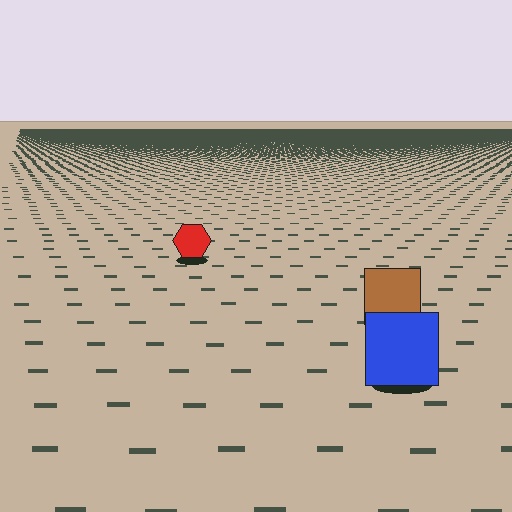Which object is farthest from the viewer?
The red hexagon is farthest from the viewer. It appears smaller and the ground texture around it is denser.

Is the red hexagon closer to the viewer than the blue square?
No. The blue square is closer — you can tell from the texture gradient: the ground texture is coarser near it.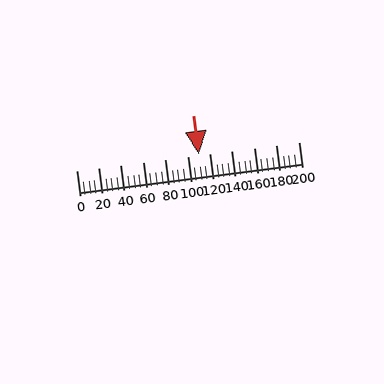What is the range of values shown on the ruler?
The ruler shows values from 0 to 200.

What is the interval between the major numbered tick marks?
The major tick marks are spaced 20 units apart.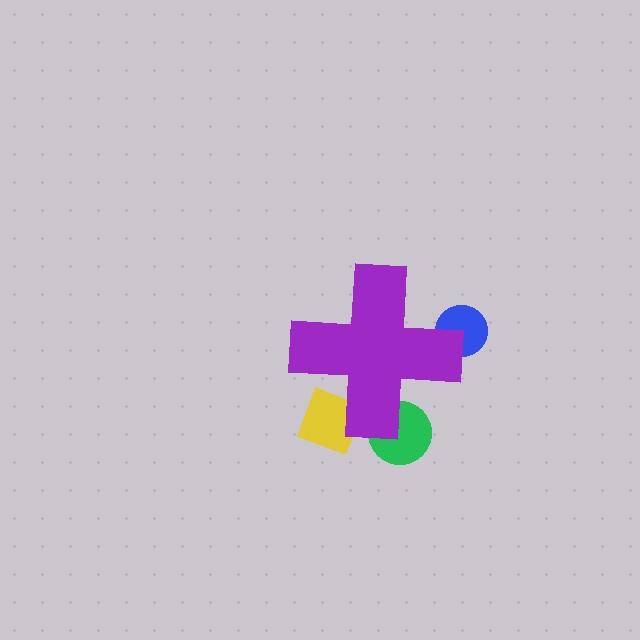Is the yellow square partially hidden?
Yes, the yellow square is partially hidden behind the purple cross.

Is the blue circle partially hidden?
Yes, the blue circle is partially hidden behind the purple cross.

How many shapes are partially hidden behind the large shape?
3 shapes are partially hidden.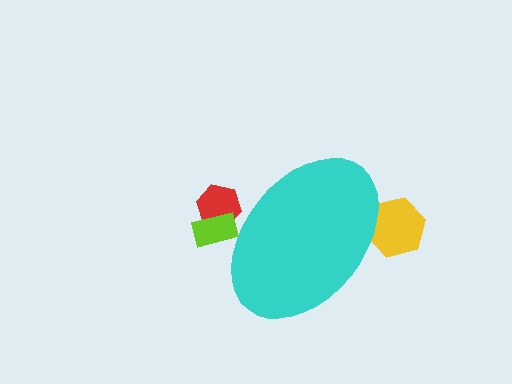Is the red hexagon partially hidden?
Yes, the red hexagon is partially hidden behind the cyan ellipse.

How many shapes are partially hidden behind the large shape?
3 shapes are partially hidden.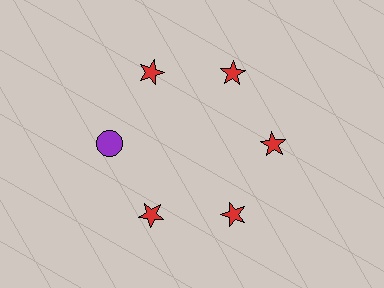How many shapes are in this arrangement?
There are 6 shapes arranged in a ring pattern.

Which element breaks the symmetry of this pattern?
The purple circle at roughly the 9 o'clock position breaks the symmetry. All other shapes are red stars.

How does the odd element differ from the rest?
It differs in both color (purple instead of red) and shape (circle instead of star).